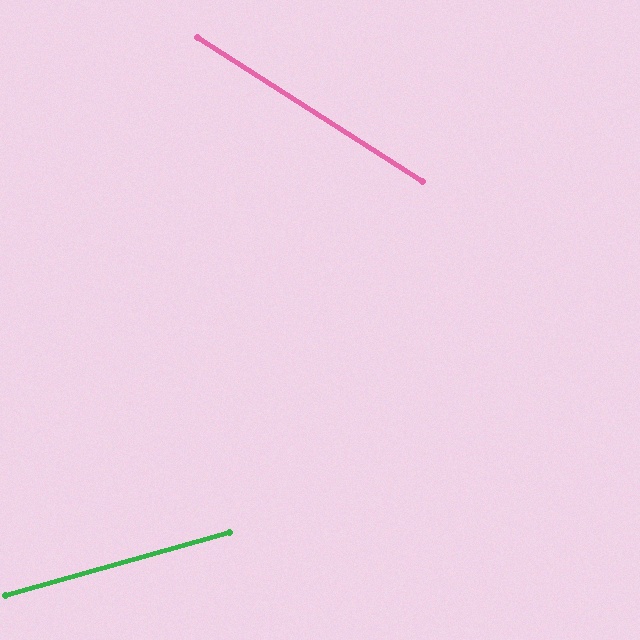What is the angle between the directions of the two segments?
Approximately 48 degrees.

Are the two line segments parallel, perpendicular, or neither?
Neither parallel nor perpendicular — they differ by about 48°.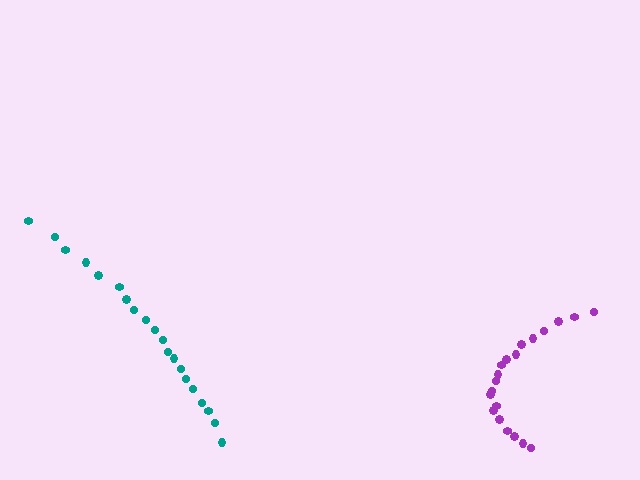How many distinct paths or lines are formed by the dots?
There are 2 distinct paths.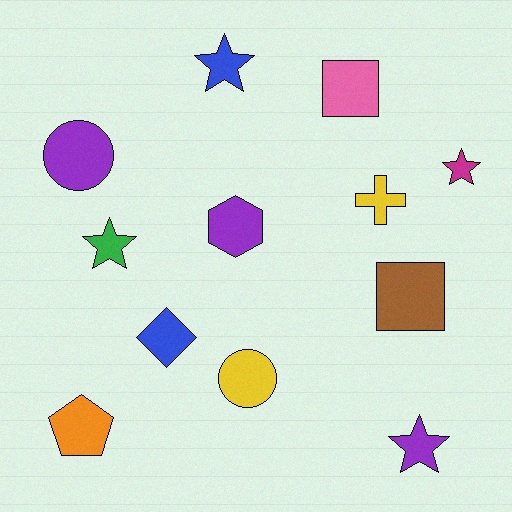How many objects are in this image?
There are 12 objects.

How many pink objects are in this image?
There is 1 pink object.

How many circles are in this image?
There are 2 circles.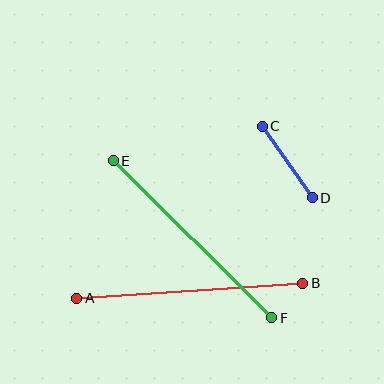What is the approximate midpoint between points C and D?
The midpoint is at approximately (287, 162) pixels.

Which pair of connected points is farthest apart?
Points A and B are farthest apart.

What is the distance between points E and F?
The distance is approximately 223 pixels.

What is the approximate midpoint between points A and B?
The midpoint is at approximately (190, 291) pixels.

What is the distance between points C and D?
The distance is approximately 87 pixels.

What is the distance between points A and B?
The distance is approximately 226 pixels.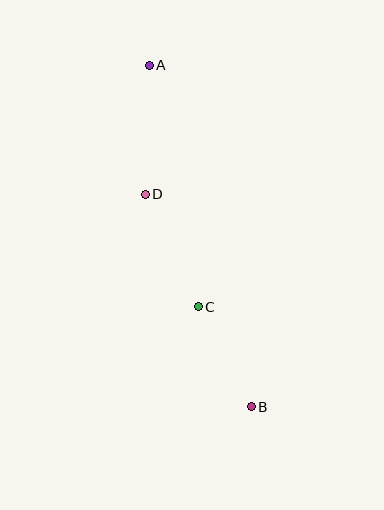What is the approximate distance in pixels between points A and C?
The distance between A and C is approximately 246 pixels.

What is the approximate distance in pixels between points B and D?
The distance between B and D is approximately 237 pixels.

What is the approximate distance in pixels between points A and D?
The distance between A and D is approximately 129 pixels.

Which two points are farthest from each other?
Points A and B are farthest from each other.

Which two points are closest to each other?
Points B and C are closest to each other.